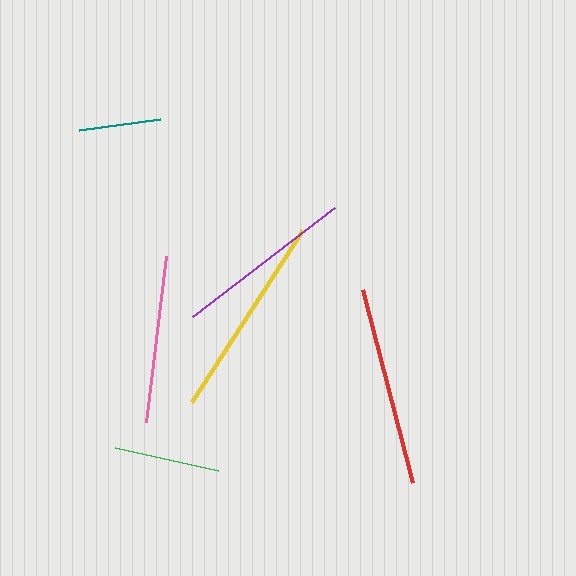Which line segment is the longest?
The yellow line is the longest at approximately 204 pixels.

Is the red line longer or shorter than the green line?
The red line is longer than the green line.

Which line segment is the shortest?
The teal line is the shortest at approximately 81 pixels.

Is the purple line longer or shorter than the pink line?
The purple line is longer than the pink line.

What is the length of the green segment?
The green segment is approximately 105 pixels long.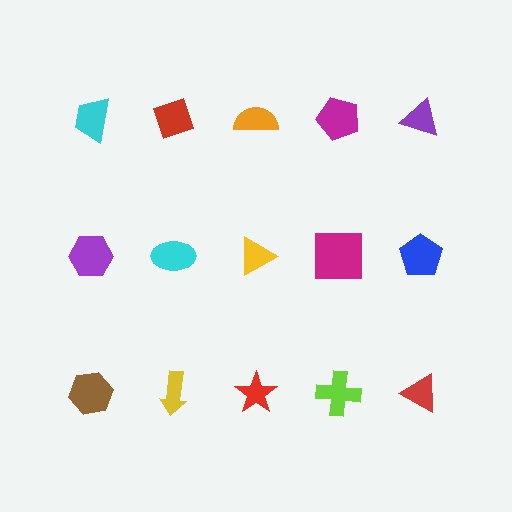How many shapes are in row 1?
5 shapes.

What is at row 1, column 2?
A red diamond.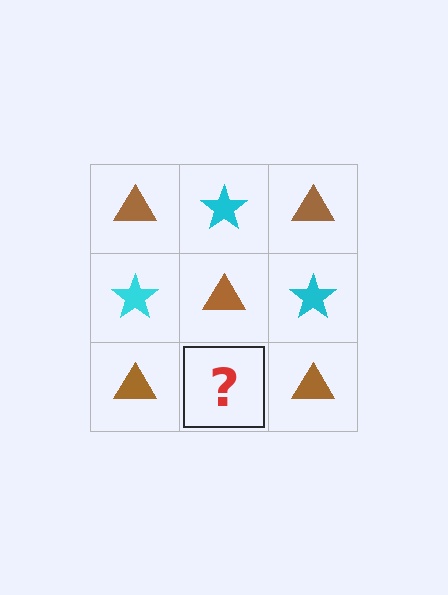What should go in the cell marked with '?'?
The missing cell should contain a cyan star.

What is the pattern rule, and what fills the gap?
The rule is that it alternates brown triangle and cyan star in a checkerboard pattern. The gap should be filled with a cyan star.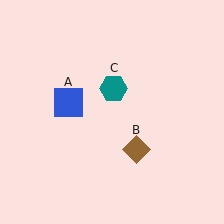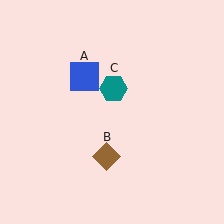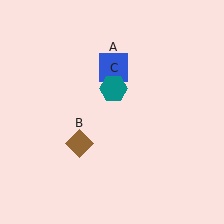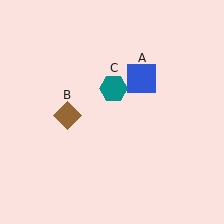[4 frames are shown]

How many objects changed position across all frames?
2 objects changed position: blue square (object A), brown diamond (object B).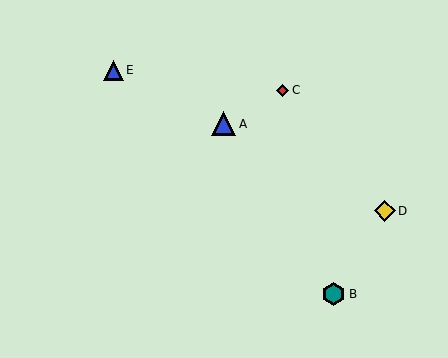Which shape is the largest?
The blue triangle (labeled A) is the largest.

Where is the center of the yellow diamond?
The center of the yellow diamond is at (385, 211).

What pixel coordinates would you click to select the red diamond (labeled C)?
Click at (282, 90) to select the red diamond C.